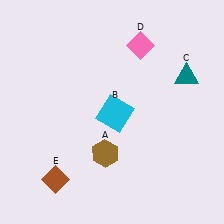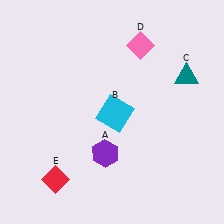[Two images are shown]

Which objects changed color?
A changed from brown to purple. E changed from brown to red.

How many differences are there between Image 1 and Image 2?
There are 2 differences between the two images.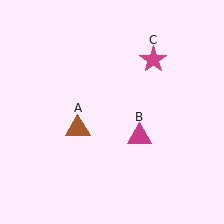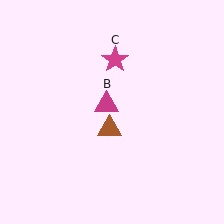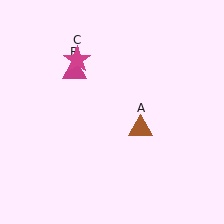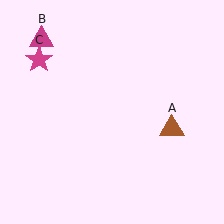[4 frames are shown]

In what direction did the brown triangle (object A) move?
The brown triangle (object A) moved right.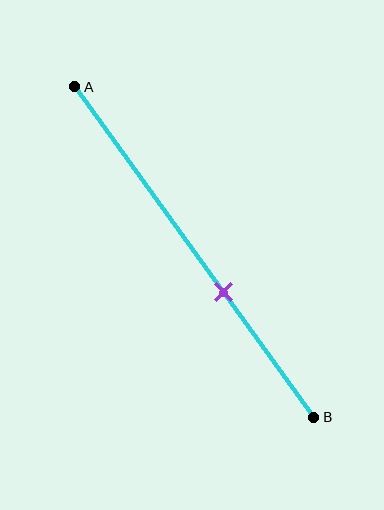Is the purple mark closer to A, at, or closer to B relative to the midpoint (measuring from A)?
The purple mark is closer to point B than the midpoint of segment AB.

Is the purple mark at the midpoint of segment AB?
No, the mark is at about 60% from A, not at the 50% midpoint.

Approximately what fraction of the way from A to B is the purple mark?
The purple mark is approximately 60% of the way from A to B.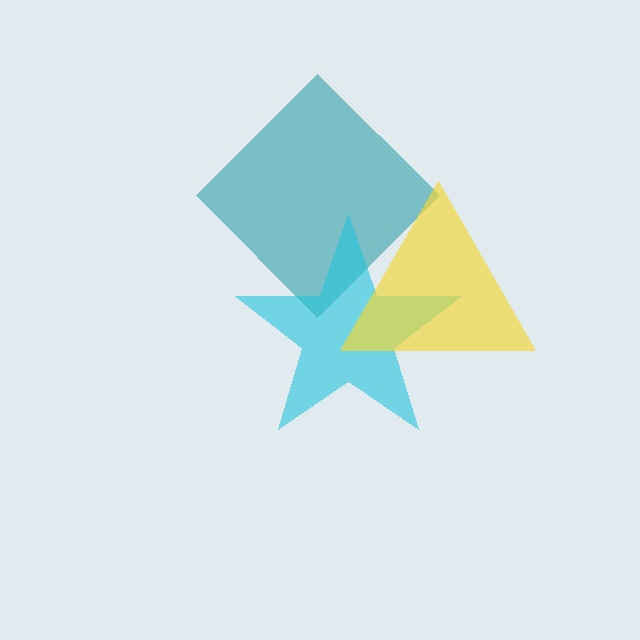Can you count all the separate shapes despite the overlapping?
Yes, there are 3 separate shapes.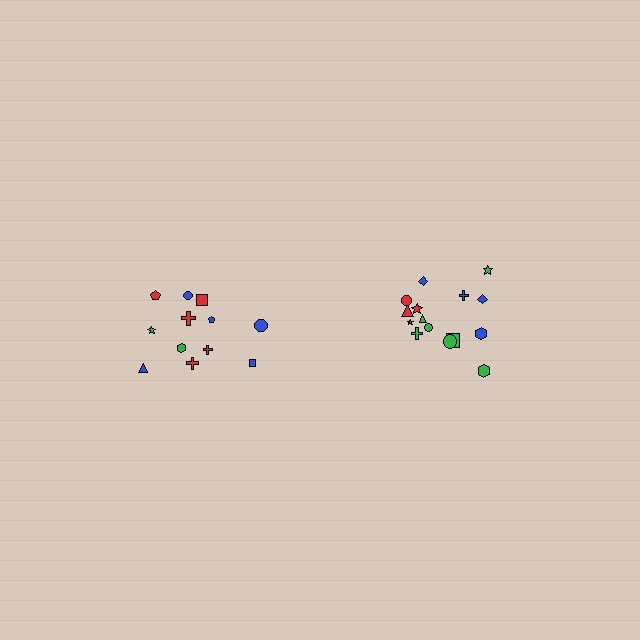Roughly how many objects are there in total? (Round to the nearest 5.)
Roughly 25 objects in total.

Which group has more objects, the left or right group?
The right group.